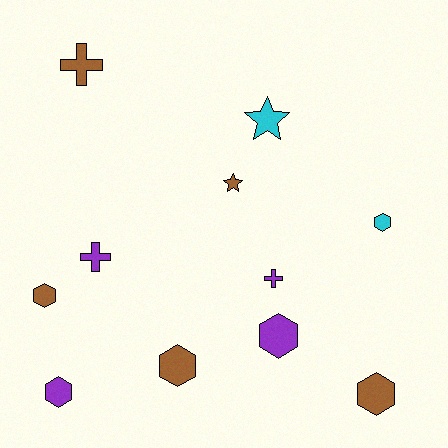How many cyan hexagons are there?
There is 1 cyan hexagon.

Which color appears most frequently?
Brown, with 5 objects.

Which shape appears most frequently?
Hexagon, with 6 objects.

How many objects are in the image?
There are 11 objects.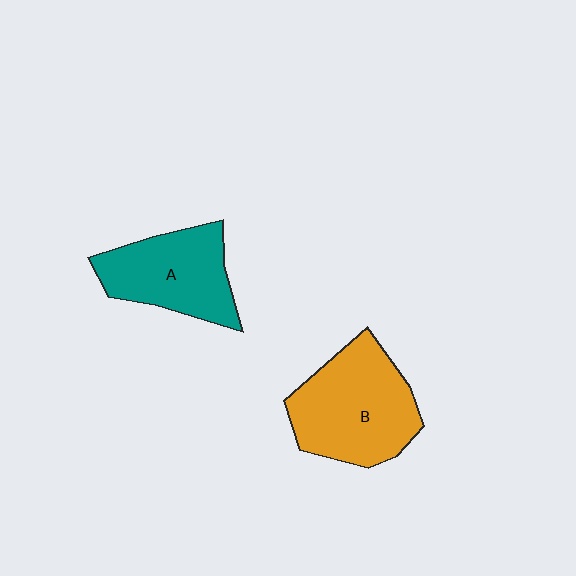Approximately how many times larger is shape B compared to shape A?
Approximately 1.2 times.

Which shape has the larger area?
Shape B (orange).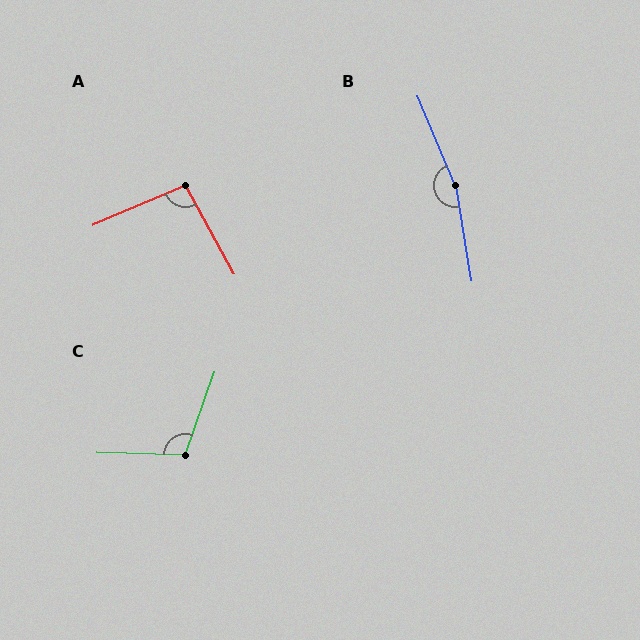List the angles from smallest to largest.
A (96°), C (108°), B (166°).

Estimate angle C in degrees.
Approximately 108 degrees.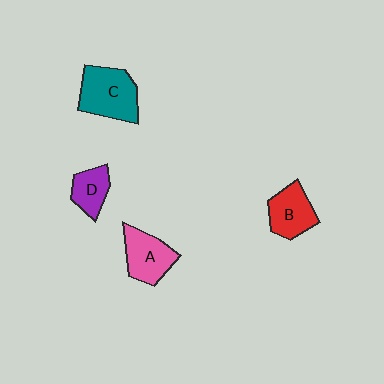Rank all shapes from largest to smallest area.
From largest to smallest: C (teal), A (pink), B (red), D (purple).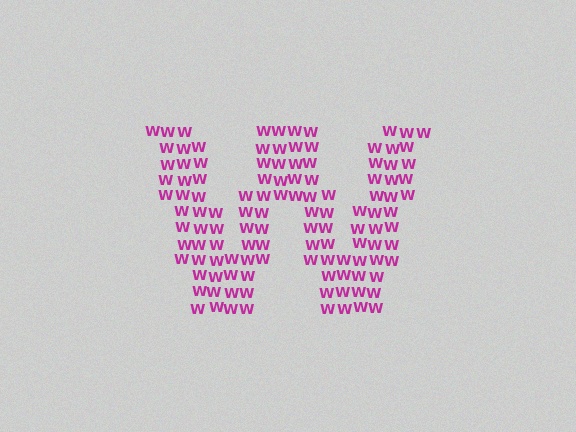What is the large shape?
The large shape is the letter W.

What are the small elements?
The small elements are letter W's.